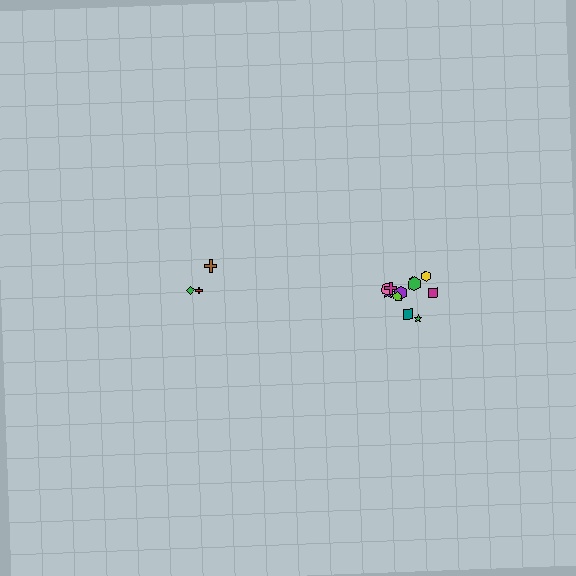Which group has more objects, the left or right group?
The right group.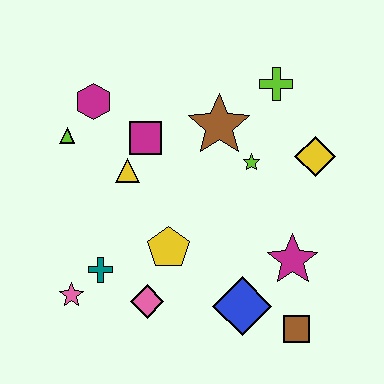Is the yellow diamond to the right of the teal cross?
Yes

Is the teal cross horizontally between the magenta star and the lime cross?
No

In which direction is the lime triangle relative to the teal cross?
The lime triangle is above the teal cross.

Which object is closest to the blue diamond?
The brown square is closest to the blue diamond.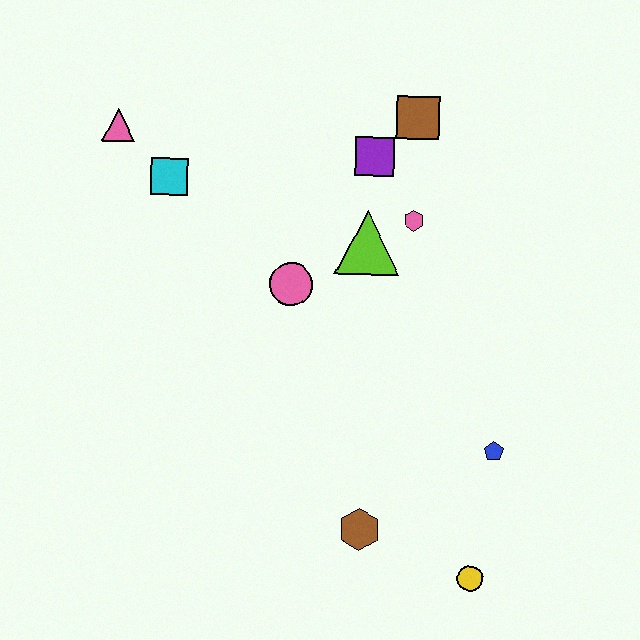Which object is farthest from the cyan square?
The yellow circle is farthest from the cyan square.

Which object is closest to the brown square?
The purple square is closest to the brown square.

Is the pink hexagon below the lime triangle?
No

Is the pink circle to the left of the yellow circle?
Yes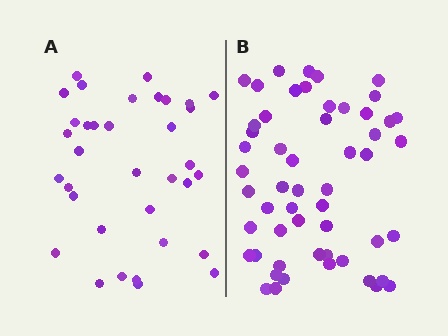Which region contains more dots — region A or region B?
Region B (the right region) has more dots.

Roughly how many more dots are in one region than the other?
Region B has approximately 20 more dots than region A.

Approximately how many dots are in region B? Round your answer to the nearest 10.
About 50 dots. (The exact count is 54, which rounds to 50.)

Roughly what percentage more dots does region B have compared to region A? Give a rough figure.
About 55% more.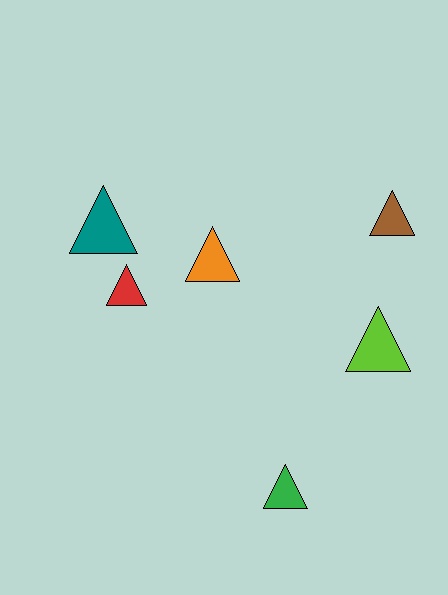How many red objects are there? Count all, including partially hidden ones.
There is 1 red object.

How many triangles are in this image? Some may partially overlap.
There are 6 triangles.